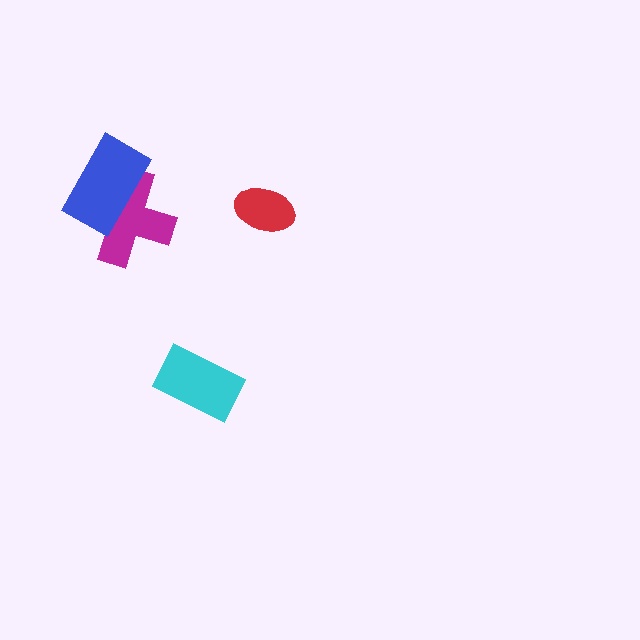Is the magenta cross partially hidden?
Yes, it is partially covered by another shape.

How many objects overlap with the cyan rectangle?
0 objects overlap with the cyan rectangle.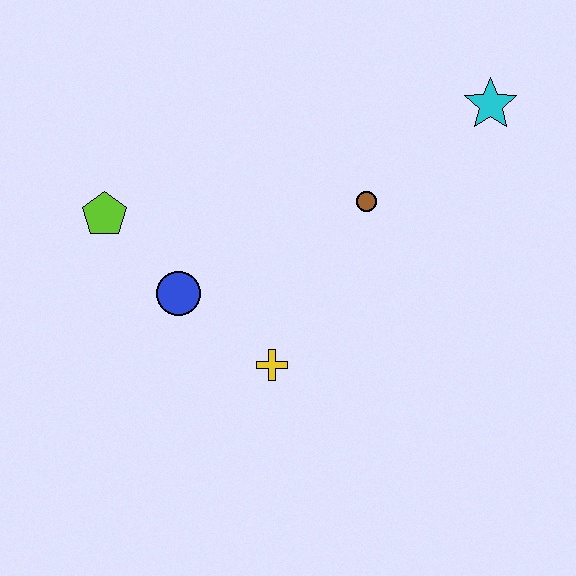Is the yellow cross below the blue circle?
Yes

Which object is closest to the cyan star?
The brown circle is closest to the cyan star.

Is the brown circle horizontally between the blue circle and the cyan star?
Yes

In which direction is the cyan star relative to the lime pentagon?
The cyan star is to the right of the lime pentagon.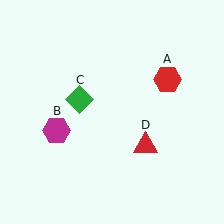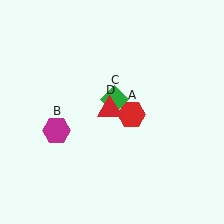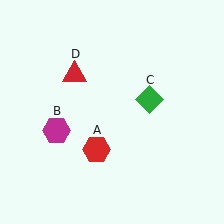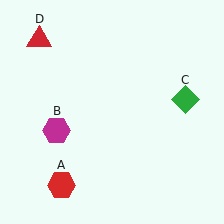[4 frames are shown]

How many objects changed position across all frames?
3 objects changed position: red hexagon (object A), green diamond (object C), red triangle (object D).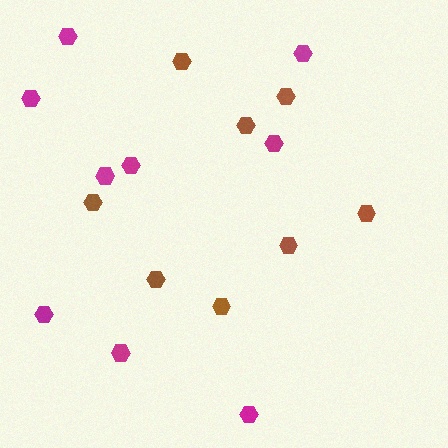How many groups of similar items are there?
There are 2 groups: one group of brown hexagons (8) and one group of magenta hexagons (9).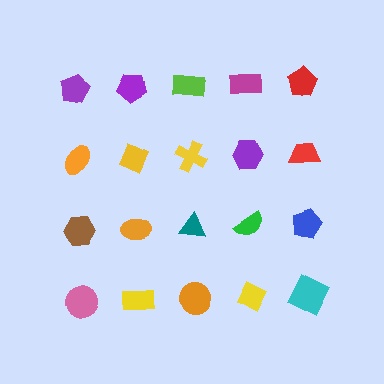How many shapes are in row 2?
5 shapes.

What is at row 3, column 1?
A brown hexagon.